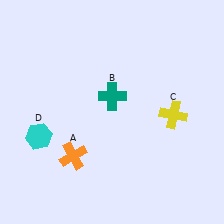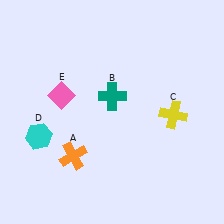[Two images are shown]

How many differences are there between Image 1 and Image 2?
There is 1 difference between the two images.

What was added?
A pink diamond (E) was added in Image 2.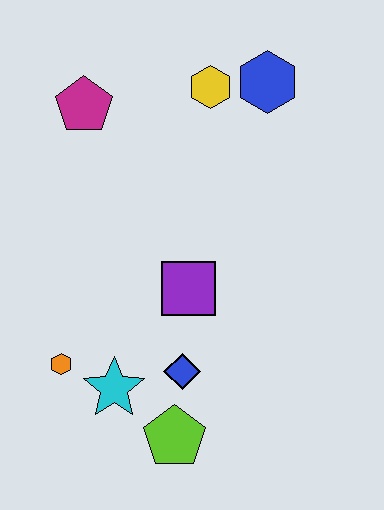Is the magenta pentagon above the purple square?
Yes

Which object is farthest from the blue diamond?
The blue hexagon is farthest from the blue diamond.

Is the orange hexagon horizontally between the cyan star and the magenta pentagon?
No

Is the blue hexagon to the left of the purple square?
No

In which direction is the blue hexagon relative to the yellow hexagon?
The blue hexagon is to the right of the yellow hexagon.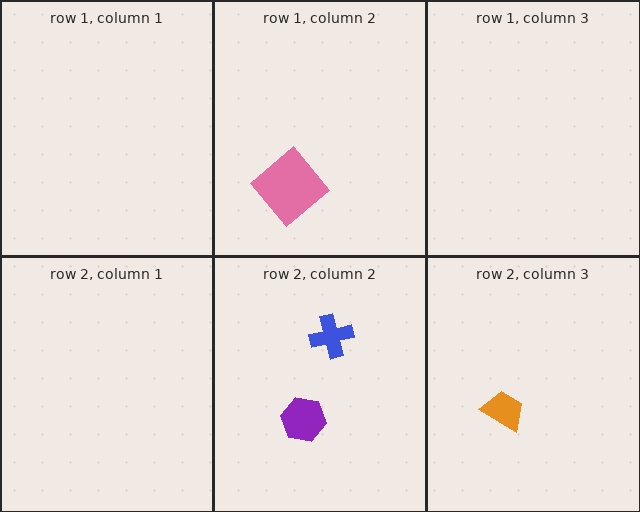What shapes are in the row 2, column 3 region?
The orange trapezoid.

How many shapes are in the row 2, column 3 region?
1.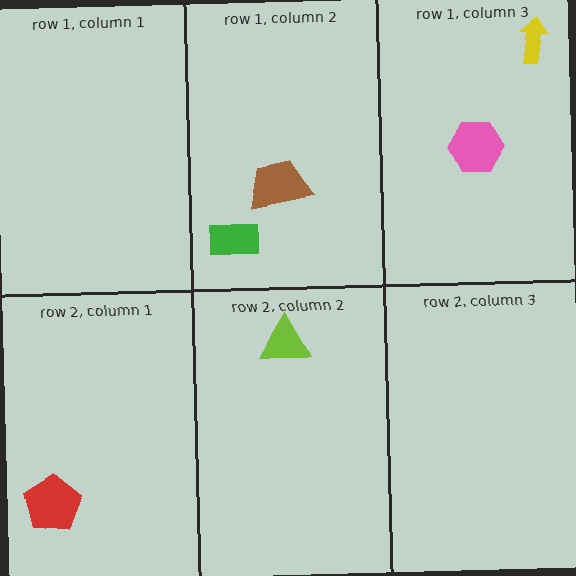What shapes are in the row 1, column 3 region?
The yellow arrow, the pink hexagon.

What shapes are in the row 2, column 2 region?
The lime triangle.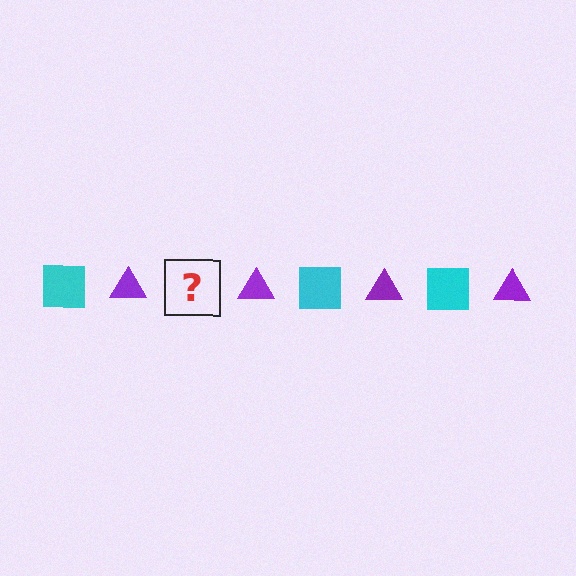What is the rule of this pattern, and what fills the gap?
The rule is that the pattern alternates between cyan square and purple triangle. The gap should be filled with a cyan square.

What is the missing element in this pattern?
The missing element is a cyan square.